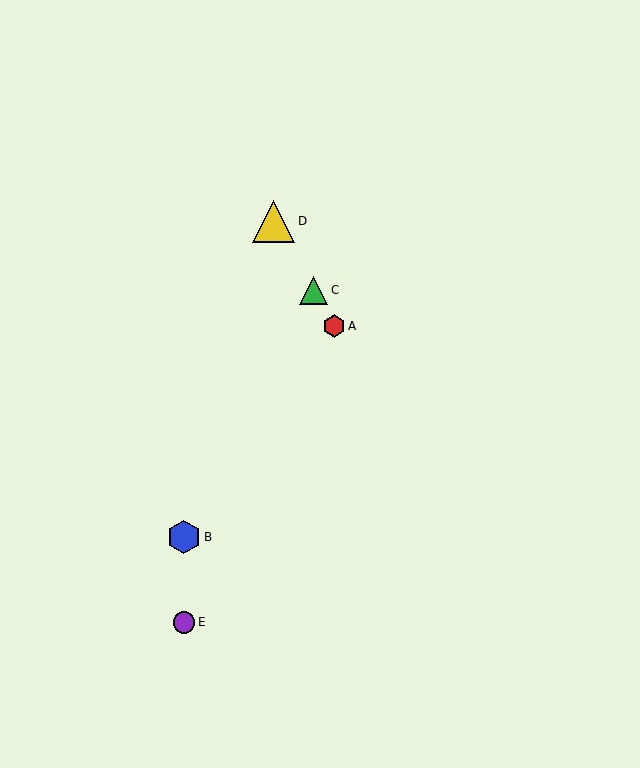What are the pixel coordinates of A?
Object A is at (334, 326).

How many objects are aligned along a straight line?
3 objects (A, C, D) are aligned along a straight line.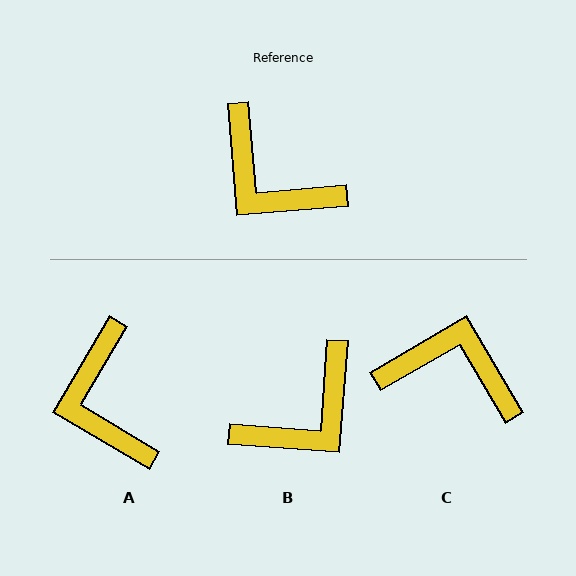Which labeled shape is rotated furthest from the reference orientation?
C, about 154 degrees away.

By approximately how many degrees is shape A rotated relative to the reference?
Approximately 35 degrees clockwise.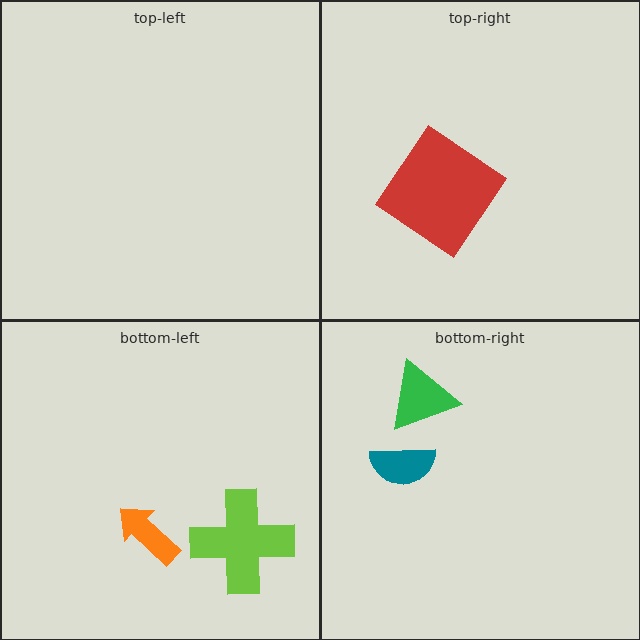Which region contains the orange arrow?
The bottom-left region.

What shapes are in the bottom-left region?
The lime cross, the orange arrow.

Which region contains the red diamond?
The top-right region.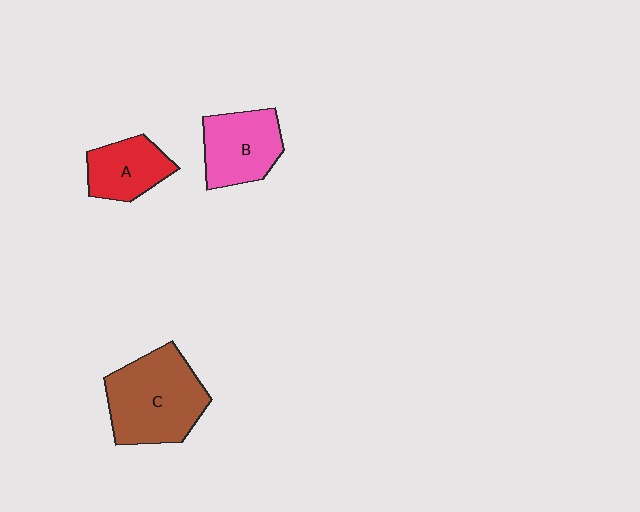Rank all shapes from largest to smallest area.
From largest to smallest: C (brown), B (pink), A (red).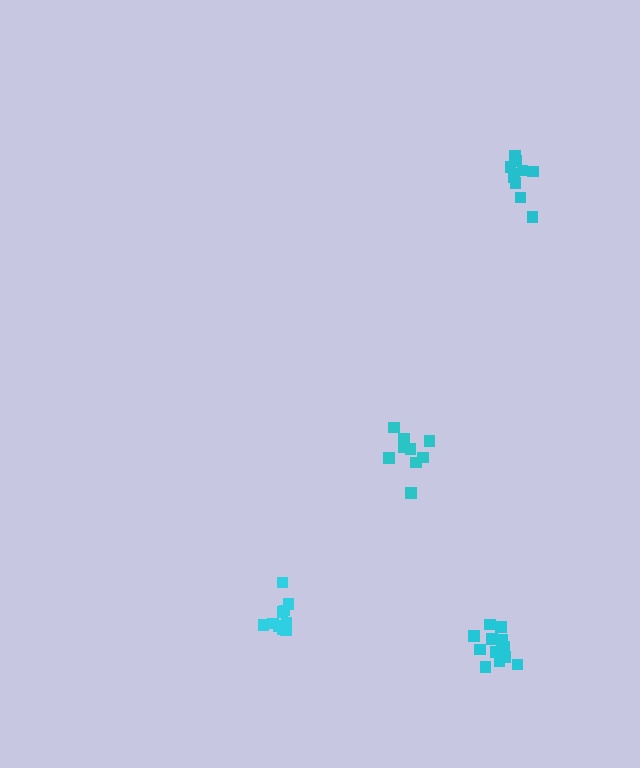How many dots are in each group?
Group 1: 10 dots, Group 2: 9 dots, Group 3: 10 dots, Group 4: 12 dots (41 total).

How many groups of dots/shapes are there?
There are 4 groups.